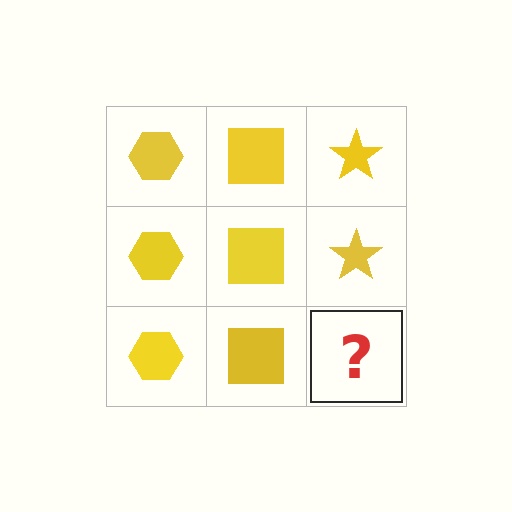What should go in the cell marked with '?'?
The missing cell should contain a yellow star.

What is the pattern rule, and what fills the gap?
The rule is that each column has a consistent shape. The gap should be filled with a yellow star.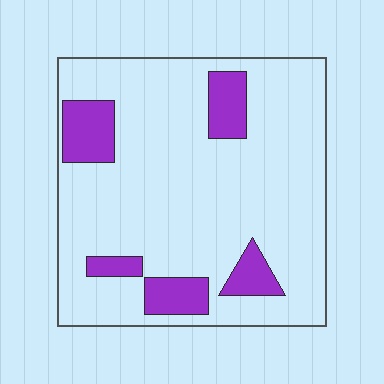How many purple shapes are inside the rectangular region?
5.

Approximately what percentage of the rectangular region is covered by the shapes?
Approximately 15%.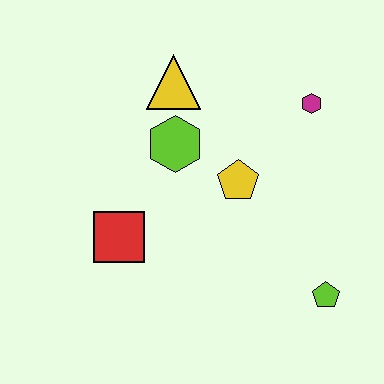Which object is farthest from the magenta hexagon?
The red square is farthest from the magenta hexagon.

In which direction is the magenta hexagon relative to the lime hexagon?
The magenta hexagon is to the right of the lime hexagon.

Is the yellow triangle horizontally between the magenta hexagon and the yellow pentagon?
No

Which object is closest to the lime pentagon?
The yellow pentagon is closest to the lime pentagon.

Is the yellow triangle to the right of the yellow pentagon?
No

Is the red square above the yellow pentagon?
No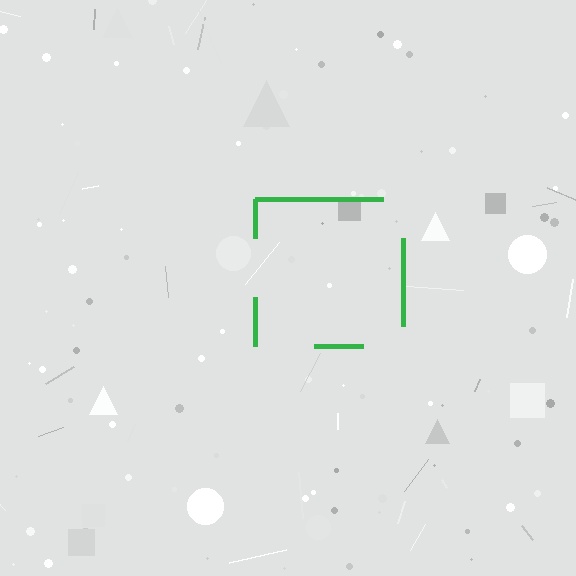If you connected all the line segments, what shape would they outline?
They would outline a square.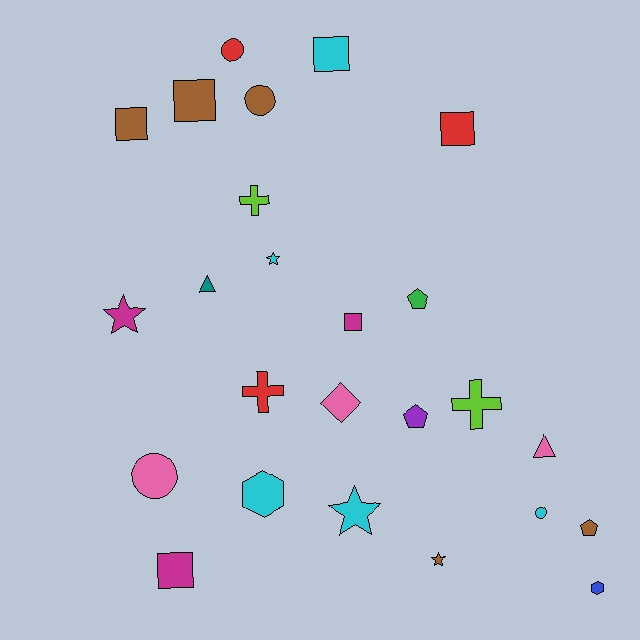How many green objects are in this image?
There is 1 green object.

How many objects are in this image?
There are 25 objects.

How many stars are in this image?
There are 4 stars.